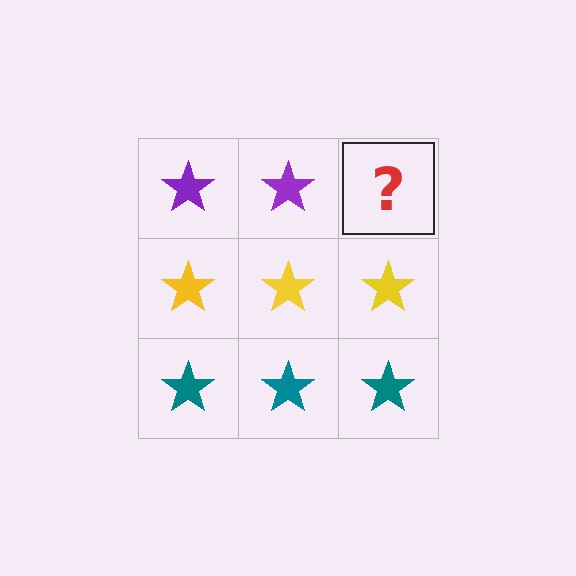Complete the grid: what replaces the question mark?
The question mark should be replaced with a purple star.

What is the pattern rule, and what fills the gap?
The rule is that each row has a consistent color. The gap should be filled with a purple star.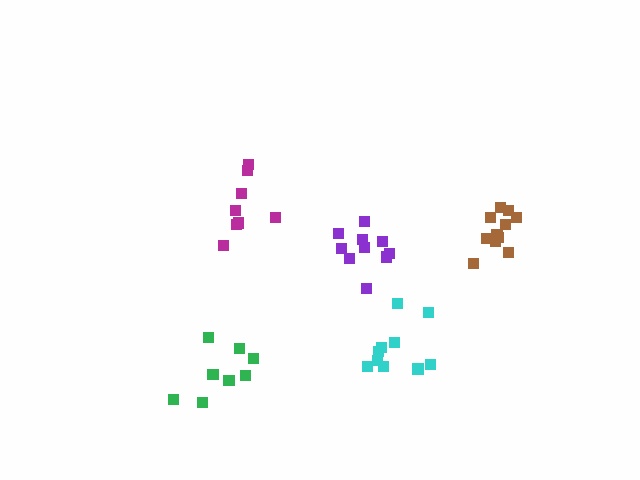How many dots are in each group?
Group 1: 10 dots, Group 2: 8 dots, Group 3: 8 dots, Group 4: 11 dots, Group 5: 10 dots (47 total).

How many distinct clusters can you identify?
There are 5 distinct clusters.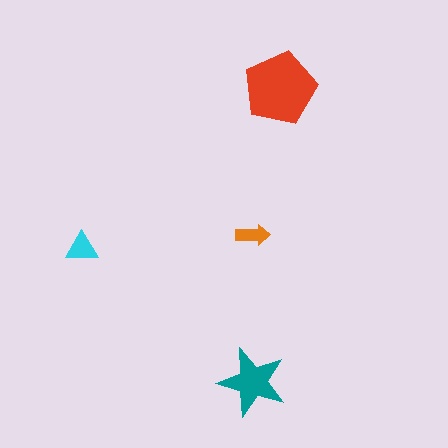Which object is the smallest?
The orange arrow.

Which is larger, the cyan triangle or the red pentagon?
The red pentagon.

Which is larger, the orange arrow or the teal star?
The teal star.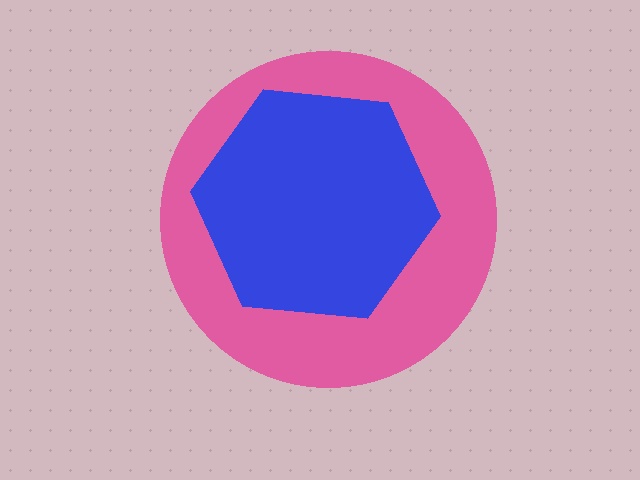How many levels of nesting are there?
2.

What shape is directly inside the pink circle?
The blue hexagon.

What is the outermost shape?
The pink circle.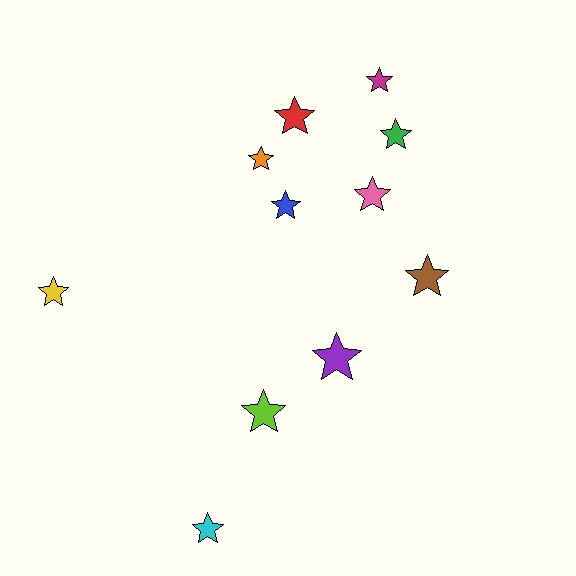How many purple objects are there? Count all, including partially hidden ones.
There is 1 purple object.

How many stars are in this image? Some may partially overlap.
There are 11 stars.